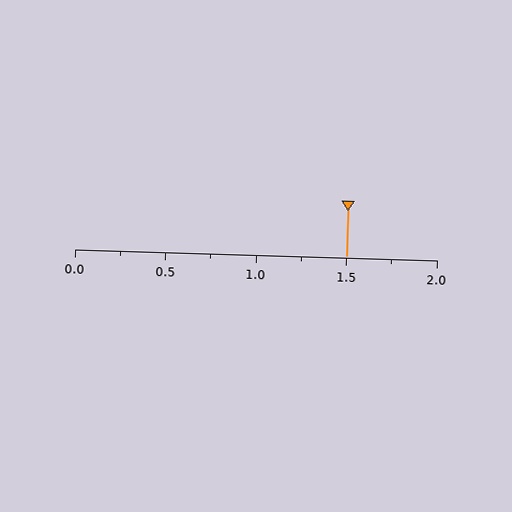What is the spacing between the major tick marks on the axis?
The major ticks are spaced 0.5 apart.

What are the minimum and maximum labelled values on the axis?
The axis runs from 0.0 to 2.0.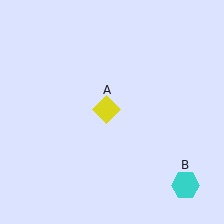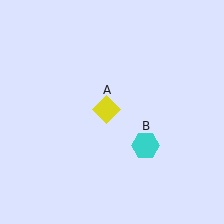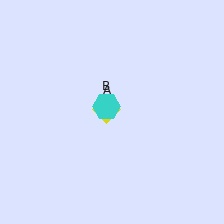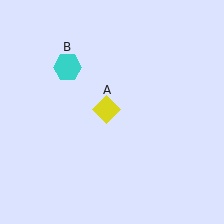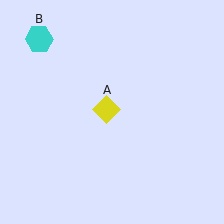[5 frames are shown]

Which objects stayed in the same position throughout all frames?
Yellow diamond (object A) remained stationary.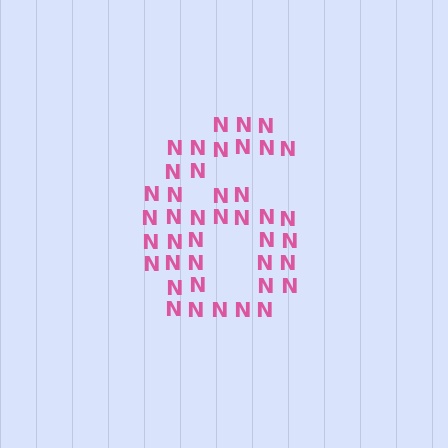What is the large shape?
The large shape is the digit 6.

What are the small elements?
The small elements are letter N's.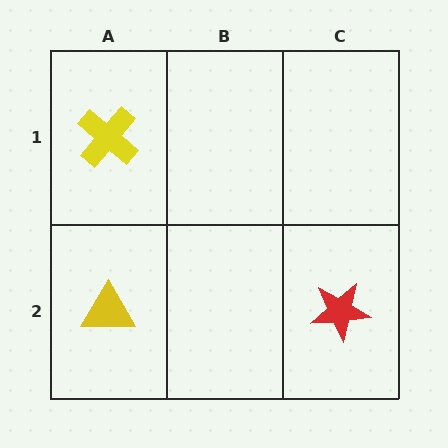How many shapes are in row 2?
2 shapes.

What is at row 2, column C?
A red star.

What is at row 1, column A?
A yellow cross.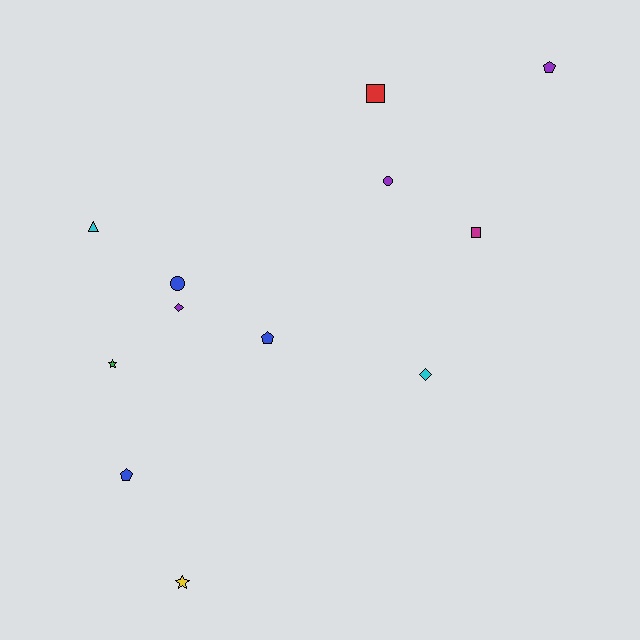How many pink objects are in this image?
There are no pink objects.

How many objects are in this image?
There are 12 objects.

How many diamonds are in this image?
There are 2 diamonds.